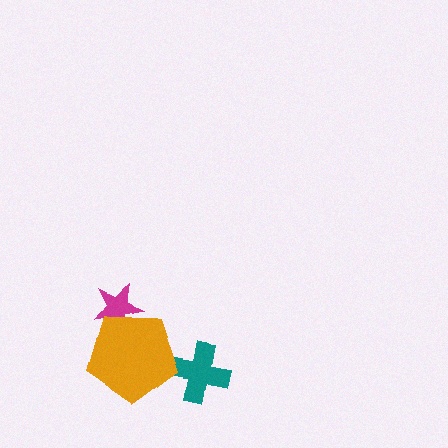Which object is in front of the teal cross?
The orange pentagon is in front of the teal cross.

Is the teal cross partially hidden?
Yes, it is partially covered by another shape.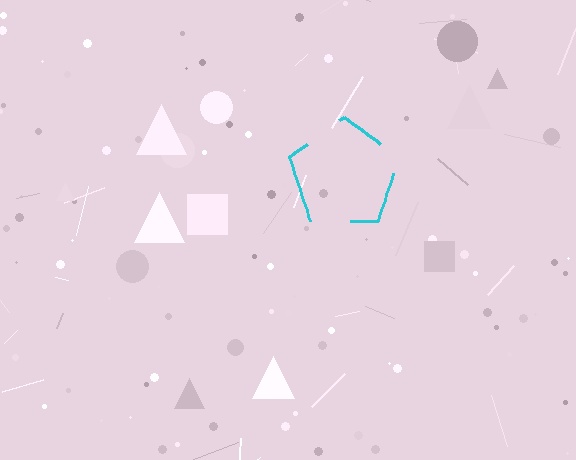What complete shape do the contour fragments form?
The contour fragments form a pentagon.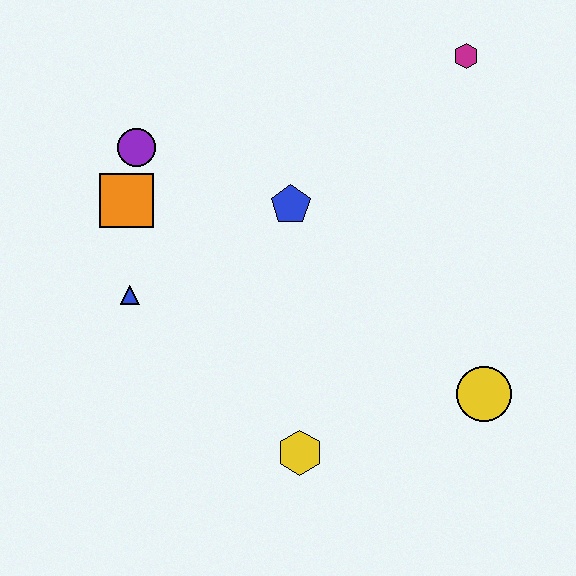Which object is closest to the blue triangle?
The orange square is closest to the blue triangle.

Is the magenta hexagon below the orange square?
No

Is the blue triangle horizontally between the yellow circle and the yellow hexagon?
No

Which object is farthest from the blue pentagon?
The yellow circle is farthest from the blue pentagon.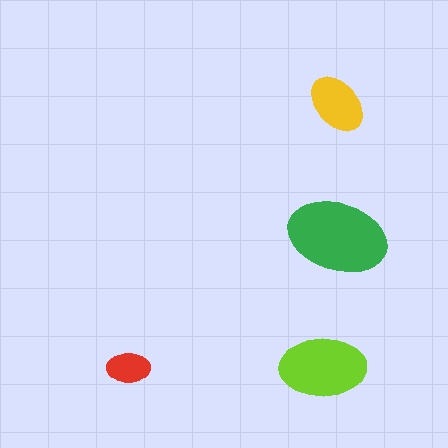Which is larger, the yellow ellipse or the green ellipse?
The green one.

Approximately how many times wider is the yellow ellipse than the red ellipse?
About 1.5 times wider.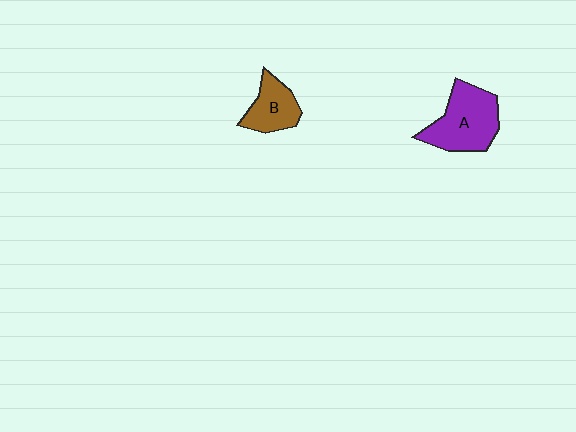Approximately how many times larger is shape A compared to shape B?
Approximately 1.6 times.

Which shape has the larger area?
Shape A (purple).